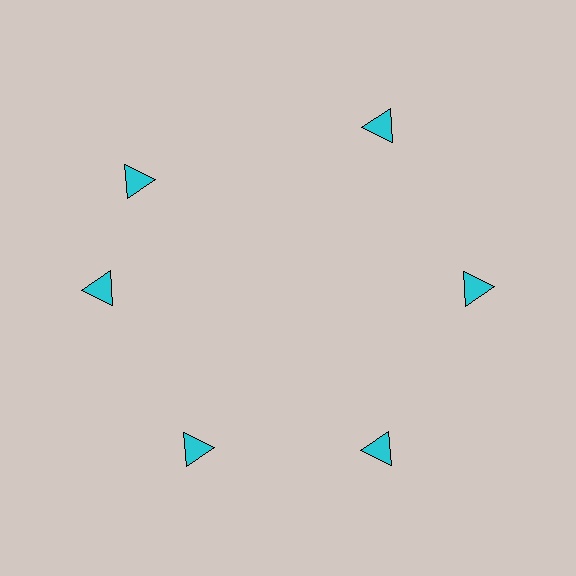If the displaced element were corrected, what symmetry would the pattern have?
It would have 6-fold rotational symmetry — the pattern would map onto itself every 60 degrees.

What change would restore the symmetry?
The symmetry would be restored by rotating it back into even spacing with its neighbors so that all 6 triangles sit at equal angles and equal distance from the center.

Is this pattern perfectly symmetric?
No. The 6 cyan triangles are arranged in a ring, but one element near the 11 o'clock position is rotated out of alignment along the ring, breaking the 6-fold rotational symmetry.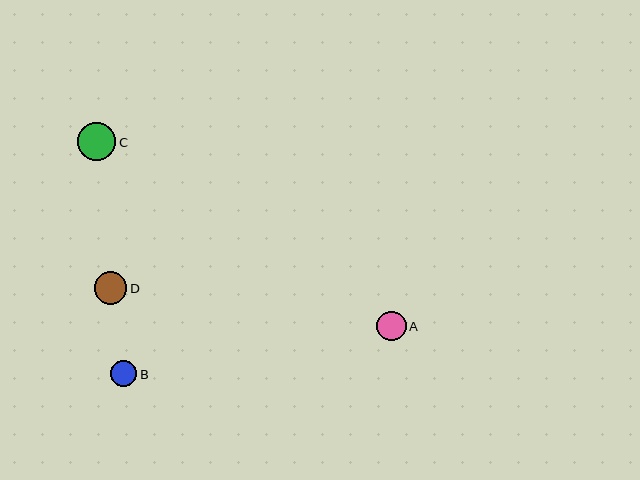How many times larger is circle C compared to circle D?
Circle C is approximately 1.2 times the size of circle D.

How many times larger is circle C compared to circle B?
Circle C is approximately 1.5 times the size of circle B.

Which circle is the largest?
Circle C is the largest with a size of approximately 38 pixels.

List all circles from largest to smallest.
From largest to smallest: C, D, A, B.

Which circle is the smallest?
Circle B is the smallest with a size of approximately 26 pixels.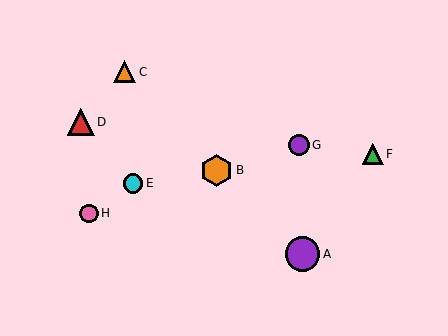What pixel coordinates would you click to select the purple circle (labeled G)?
Click at (299, 145) to select the purple circle G.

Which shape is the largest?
The purple circle (labeled A) is the largest.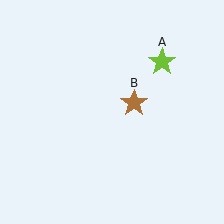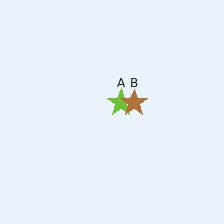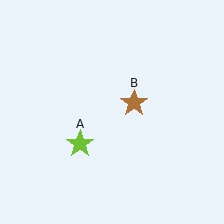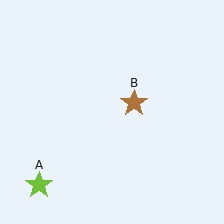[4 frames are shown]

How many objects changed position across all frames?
1 object changed position: lime star (object A).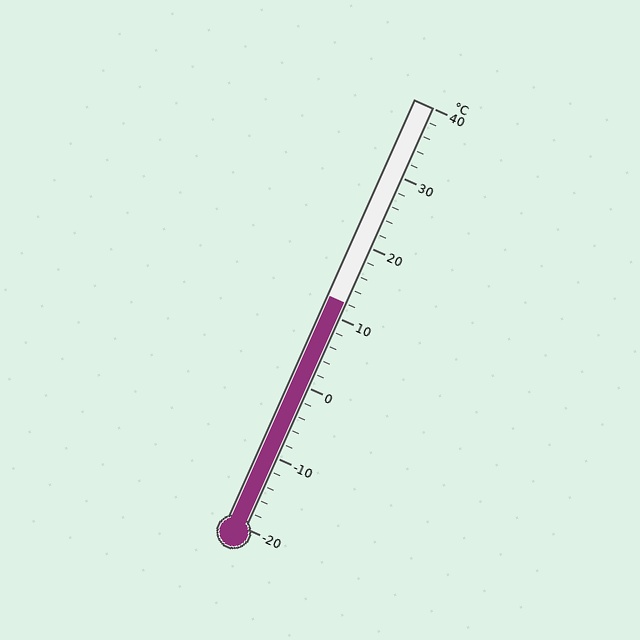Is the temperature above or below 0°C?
The temperature is above 0°C.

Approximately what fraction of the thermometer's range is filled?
The thermometer is filled to approximately 55% of its range.